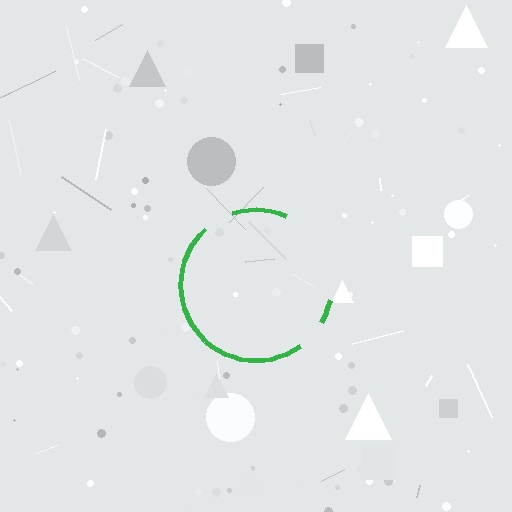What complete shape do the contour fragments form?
The contour fragments form a circle.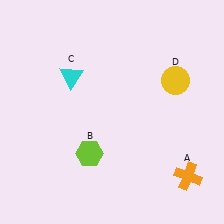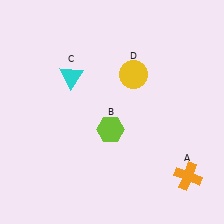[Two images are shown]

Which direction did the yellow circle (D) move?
The yellow circle (D) moved left.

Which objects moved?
The objects that moved are: the lime hexagon (B), the yellow circle (D).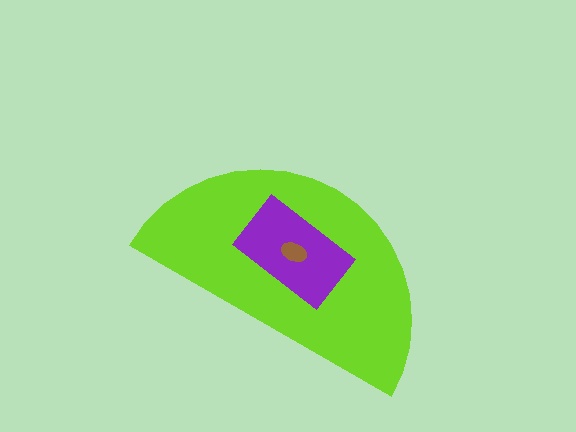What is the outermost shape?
The lime semicircle.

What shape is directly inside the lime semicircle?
The purple rectangle.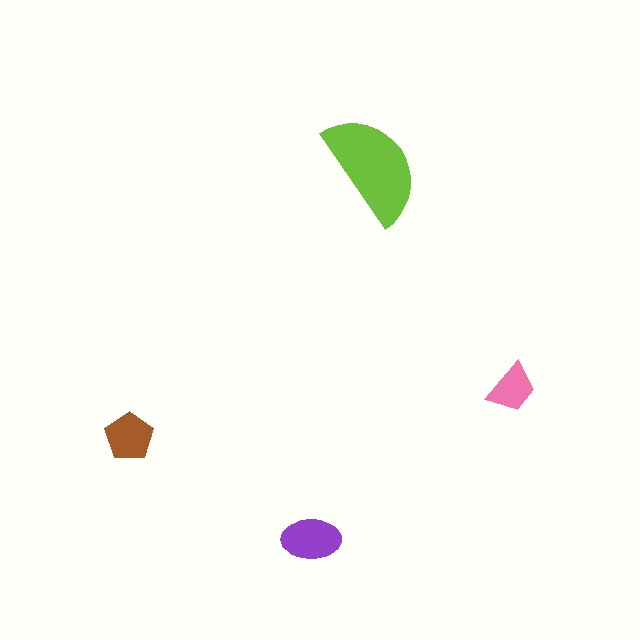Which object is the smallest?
The pink trapezoid.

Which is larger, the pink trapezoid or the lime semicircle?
The lime semicircle.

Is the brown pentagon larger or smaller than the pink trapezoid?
Larger.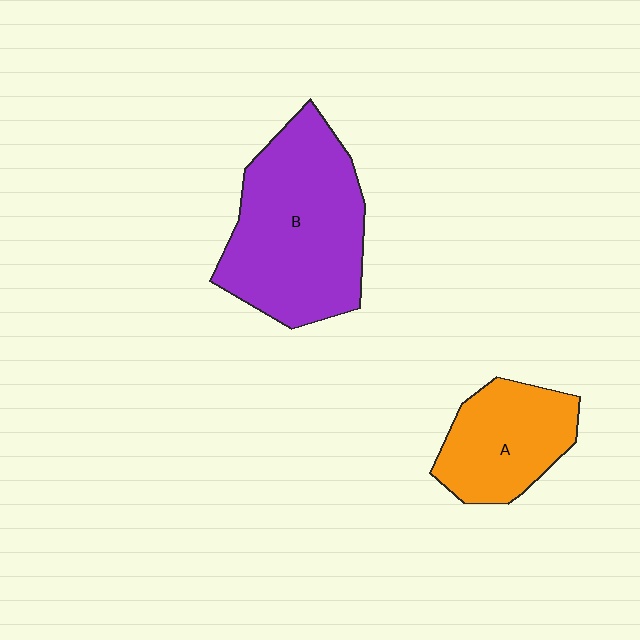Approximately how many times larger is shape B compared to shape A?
Approximately 1.8 times.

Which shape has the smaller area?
Shape A (orange).